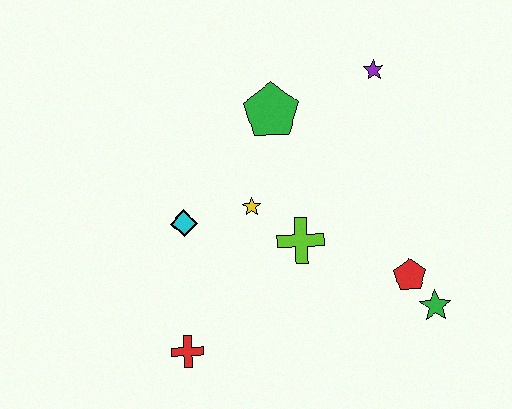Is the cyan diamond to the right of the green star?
No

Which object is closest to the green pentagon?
The yellow star is closest to the green pentagon.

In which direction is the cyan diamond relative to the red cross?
The cyan diamond is above the red cross.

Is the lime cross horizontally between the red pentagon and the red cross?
Yes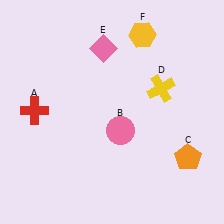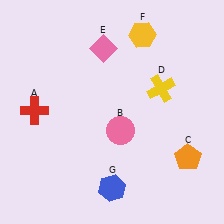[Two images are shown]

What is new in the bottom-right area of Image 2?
A blue hexagon (G) was added in the bottom-right area of Image 2.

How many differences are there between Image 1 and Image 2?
There is 1 difference between the two images.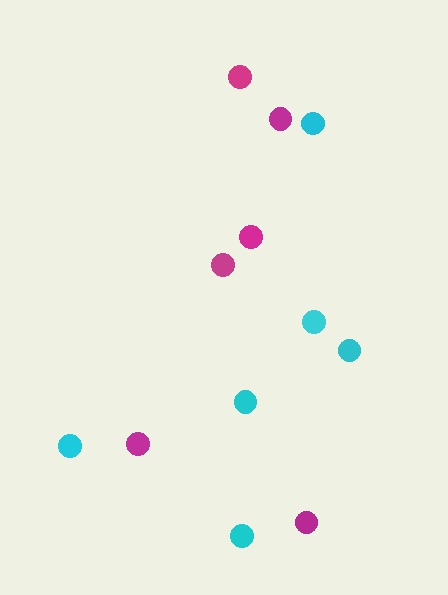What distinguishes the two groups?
There are 2 groups: one group of cyan circles (6) and one group of magenta circles (6).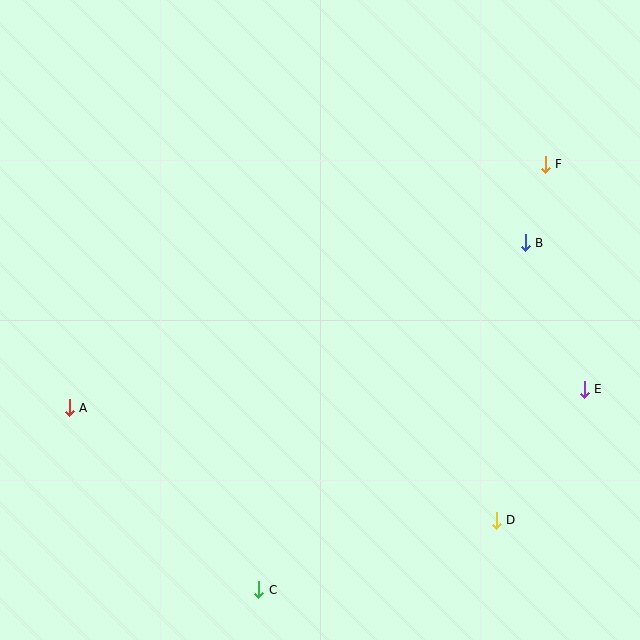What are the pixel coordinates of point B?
Point B is at (525, 243).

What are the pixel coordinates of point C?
Point C is at (259, 590).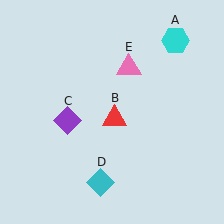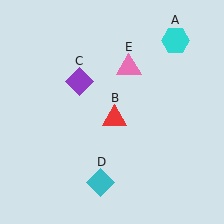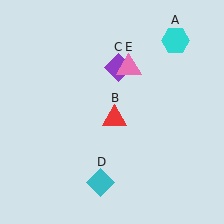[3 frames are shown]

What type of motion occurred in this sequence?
The purple diamond (object C) rotated clockwise around the center of the scene.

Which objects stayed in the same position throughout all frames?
Cyan hexagon (object A) and red triangle (object B) and cyan diamond (object D) and pink triangle (object E) remained stationary.